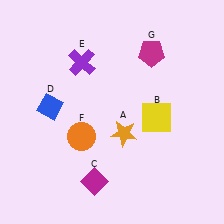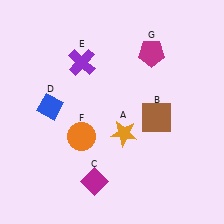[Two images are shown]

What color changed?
The square (B) changed from yellow in Image 1 to brown in Image 2.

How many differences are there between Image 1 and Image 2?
There is 1 difference between the two images.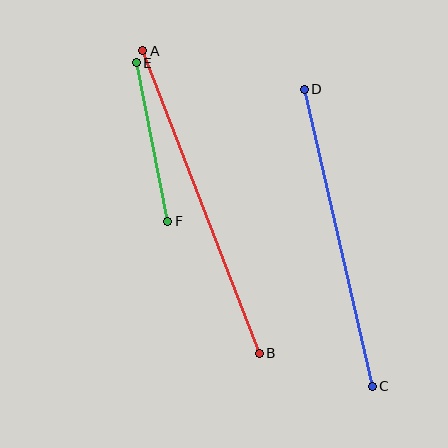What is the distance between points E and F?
The distance is approximately 162 pixels.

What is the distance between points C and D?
The distance is approximately 304 pixels.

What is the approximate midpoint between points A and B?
The midpoint is at approximately (201, 202) pixels.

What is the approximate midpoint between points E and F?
The midpoint is at approximately (152, 142) pixels.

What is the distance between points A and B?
The distance is approximately 324 pixels.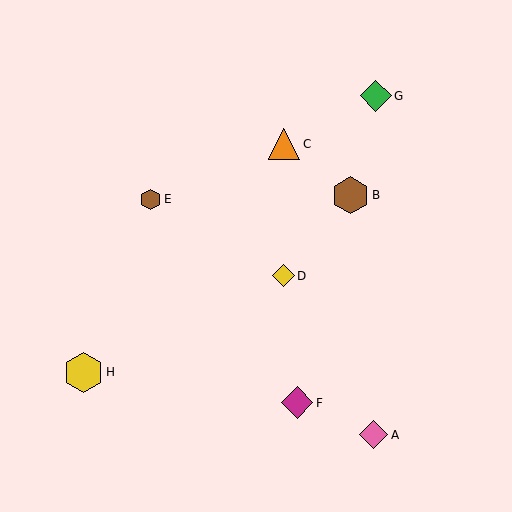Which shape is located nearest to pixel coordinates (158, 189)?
The brown hexagon (labeled E) at (151, 199) is nearest to that location.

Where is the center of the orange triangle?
The center of the orange triangle is at (284, 144).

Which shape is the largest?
The yellow hexagon (labeled H) is the largest.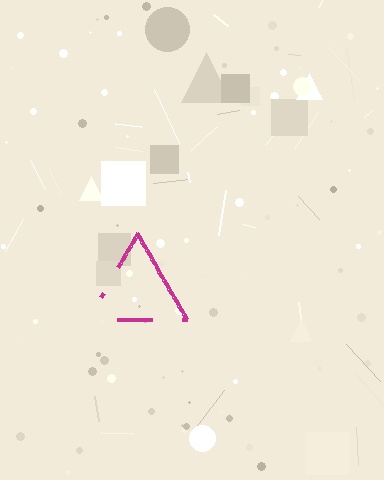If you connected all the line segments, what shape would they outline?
They would outline a triangle.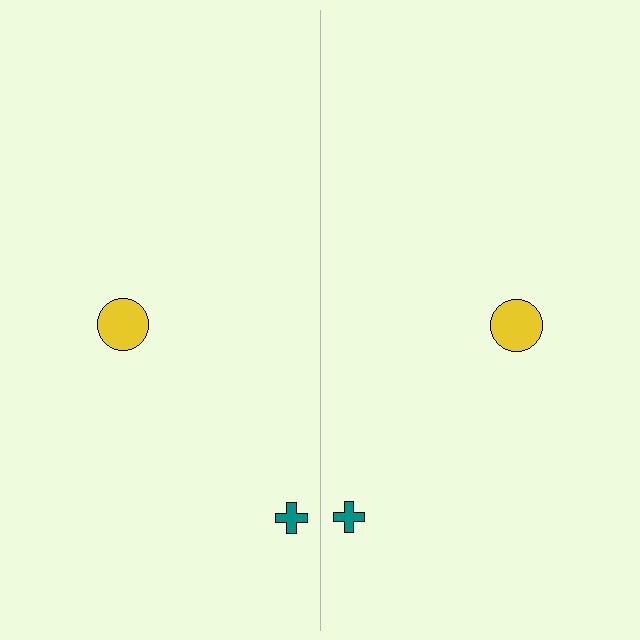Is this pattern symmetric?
Yes, this pattern has bilateral (reflection) symmetry.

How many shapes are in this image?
There are 4 shapes in this image.